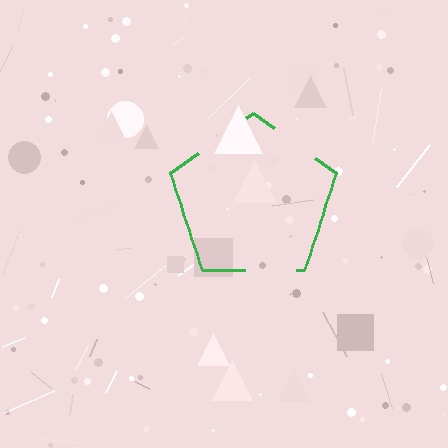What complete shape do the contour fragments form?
The contour fragments form a pentagon.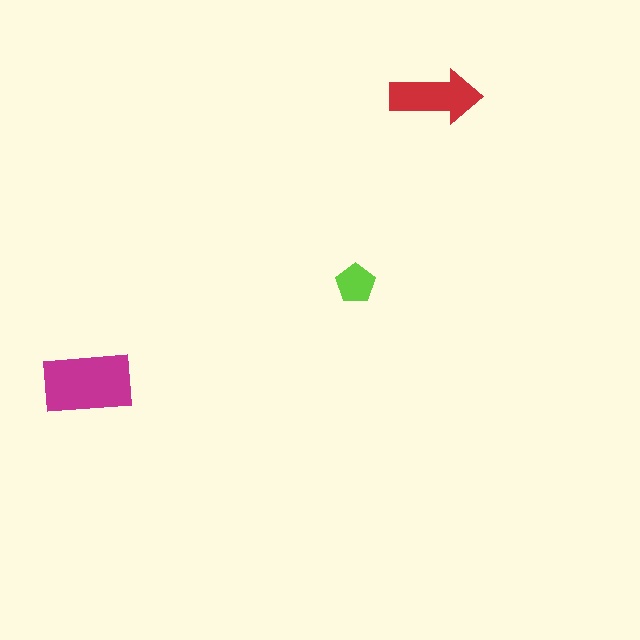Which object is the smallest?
The lime pentagon.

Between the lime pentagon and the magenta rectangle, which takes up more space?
The magenta rectangle.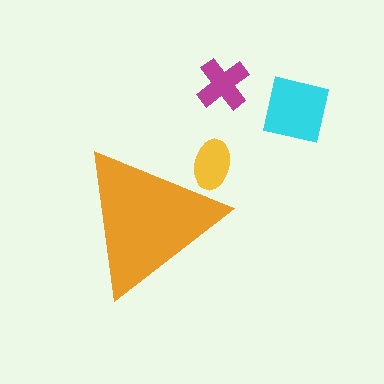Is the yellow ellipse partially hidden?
Yes, the yellow ellipse is partially hidden behind the orange triangle.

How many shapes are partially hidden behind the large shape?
1 shape is partially hidden.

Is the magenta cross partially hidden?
No, the magenta cross is fully visible.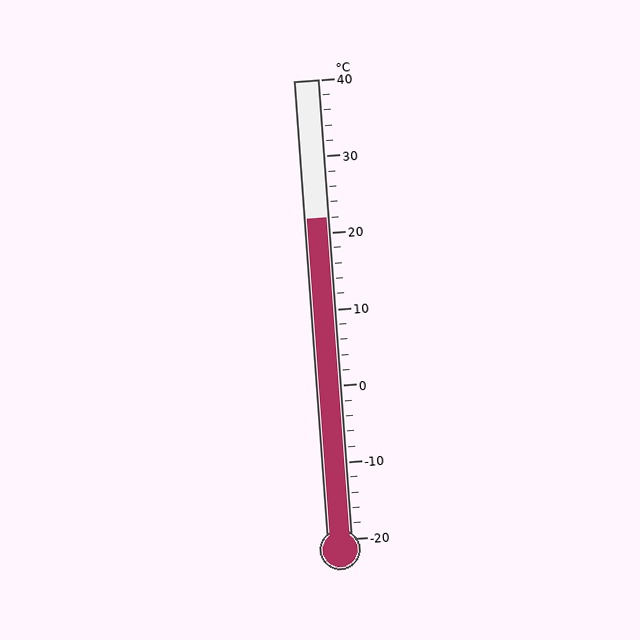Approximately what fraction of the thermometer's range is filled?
The thermometer is filled to approximately 70% of its range.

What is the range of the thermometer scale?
The thermometer scale ranges from -20°C to 40°C.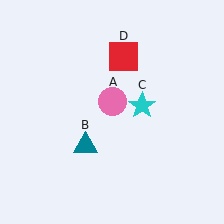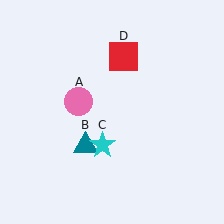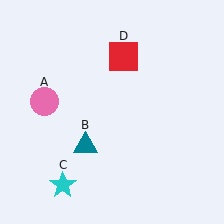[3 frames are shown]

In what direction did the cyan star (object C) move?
The cyan star (object C) moved down and to the left.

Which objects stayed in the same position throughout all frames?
Teal triangle (object B) and red square (object D) remained stationary.